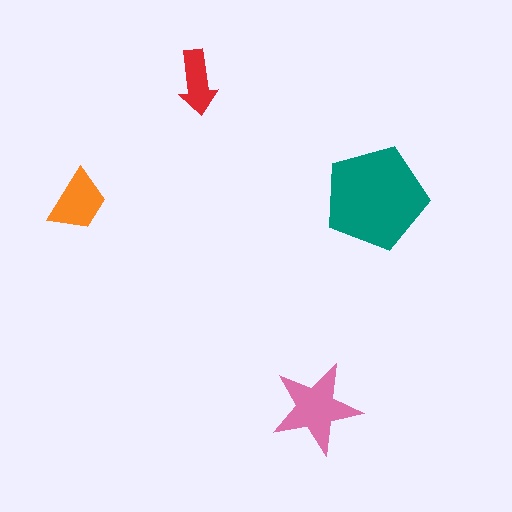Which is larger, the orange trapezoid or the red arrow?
The orange trapezoid.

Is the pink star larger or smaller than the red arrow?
Larger.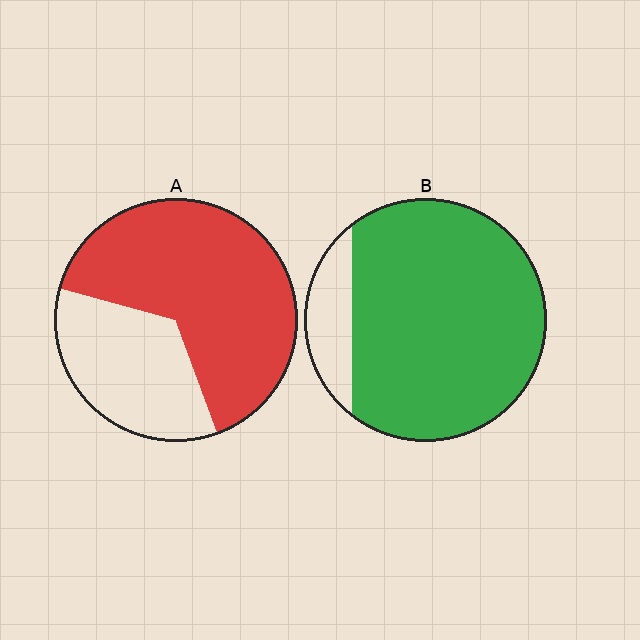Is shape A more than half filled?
Yes.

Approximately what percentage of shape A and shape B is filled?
A is approximately 65% and B is approximately 85%.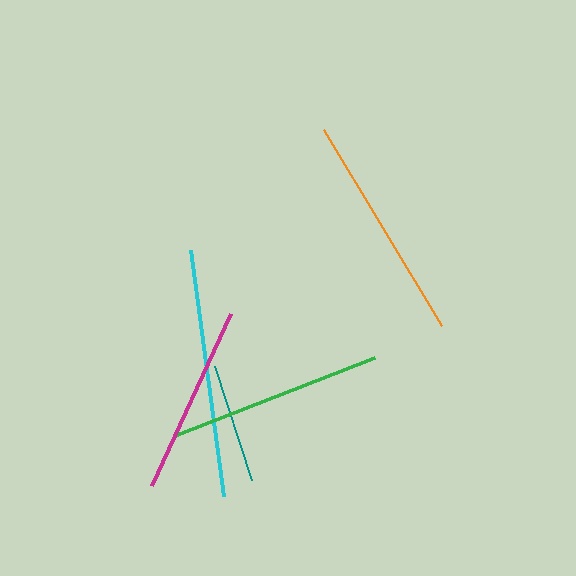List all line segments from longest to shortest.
From longest to shortest: cyan, orange, green, magenta, teal.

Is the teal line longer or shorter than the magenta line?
The magenta line is longer than the teal line.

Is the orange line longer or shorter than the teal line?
The orange line is longer than the teal line.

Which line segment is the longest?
The cyan line is the longest at approximately 248 pixels.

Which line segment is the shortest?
The teal line is the shortest at approximately 120 pixels.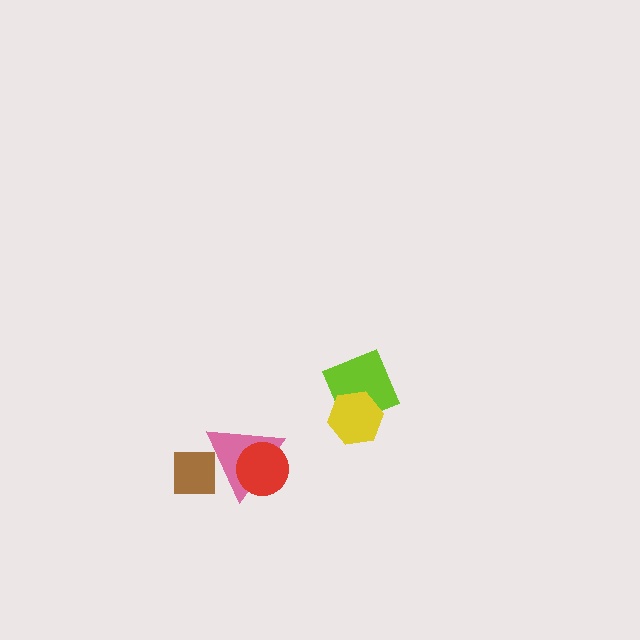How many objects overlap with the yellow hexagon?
1 object overlaps with the yellow hexagon.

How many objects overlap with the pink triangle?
2 objects overlap with the pink triangle.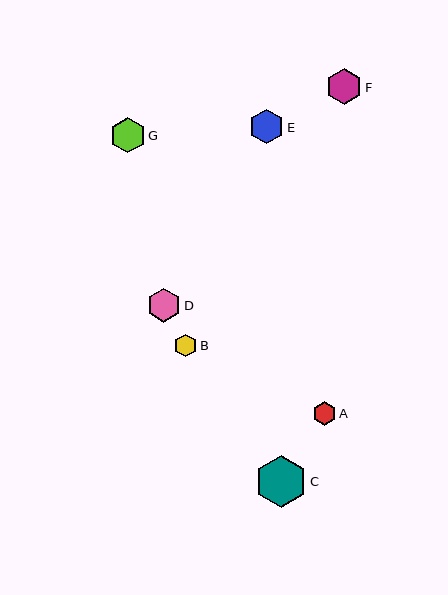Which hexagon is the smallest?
Hexagon B is the smallest with a size of approximately 23 pixels.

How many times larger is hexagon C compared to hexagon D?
Hexagon C is approximately 1.5 times the size of hexagon D.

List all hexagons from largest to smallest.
From largest to smallest: C, F, G, E, D, A, B.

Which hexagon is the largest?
Hexagon C is the largest with a size of approximately 52 pixels.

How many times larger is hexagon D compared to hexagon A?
Hexagon D is approximately 1.4 times the size of hexagon A.